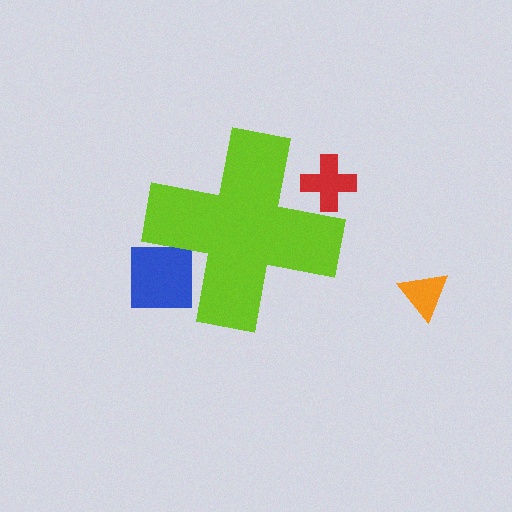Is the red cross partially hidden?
Yes, the red cross is partially hidden behind the lime cross.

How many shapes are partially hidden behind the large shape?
2 shapes are partially hidden.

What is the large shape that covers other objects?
A lime cross.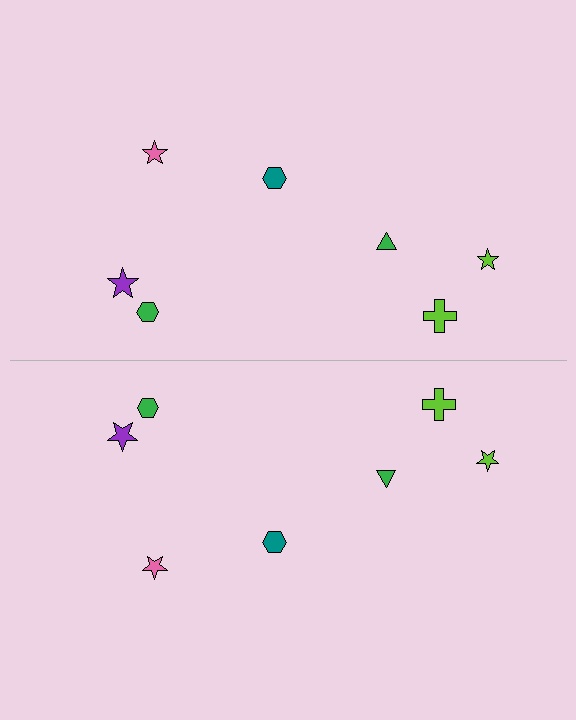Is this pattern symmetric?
Yes, this pattern has bilateral (reflection) symmetry.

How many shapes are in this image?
There are 14 shapes in this image.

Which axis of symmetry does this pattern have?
The pattern has a horizontal axis of symmetry running through the center of the image.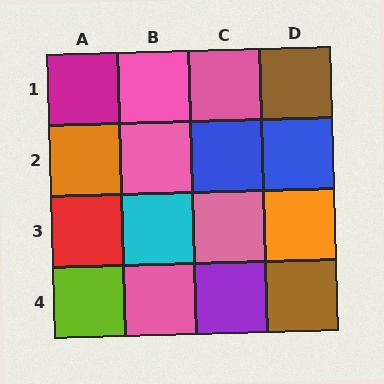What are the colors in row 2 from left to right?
Orange, pink, blue, blue.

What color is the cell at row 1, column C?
Pink.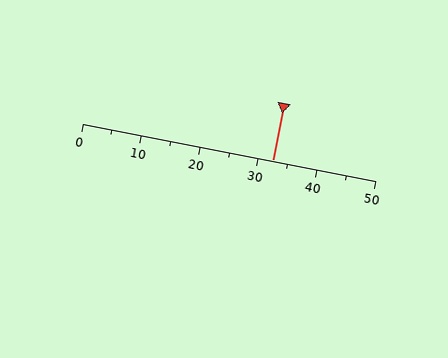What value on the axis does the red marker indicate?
The marker indicates approximately 32.5.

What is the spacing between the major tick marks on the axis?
The major ticks are spaced 10 apart.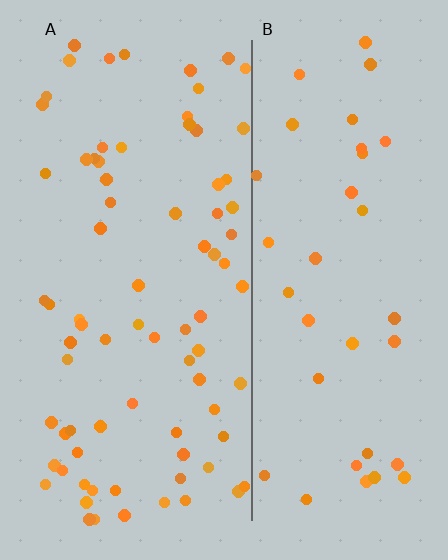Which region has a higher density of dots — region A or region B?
A (the left).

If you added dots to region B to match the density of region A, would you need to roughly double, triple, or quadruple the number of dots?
Approximately double.